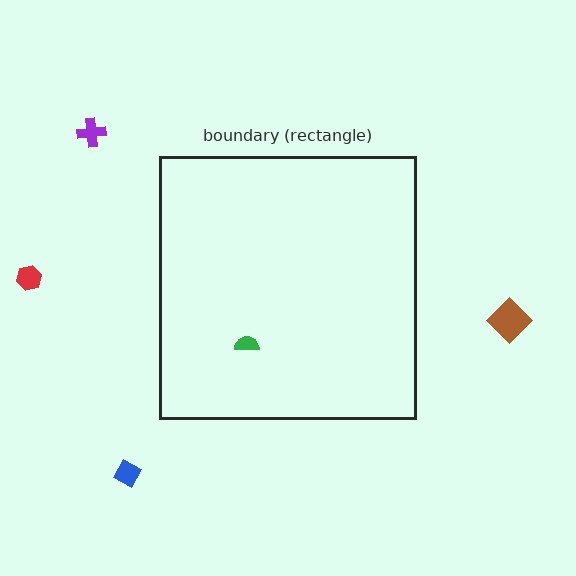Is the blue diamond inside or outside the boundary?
Outside.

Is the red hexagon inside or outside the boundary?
Outside.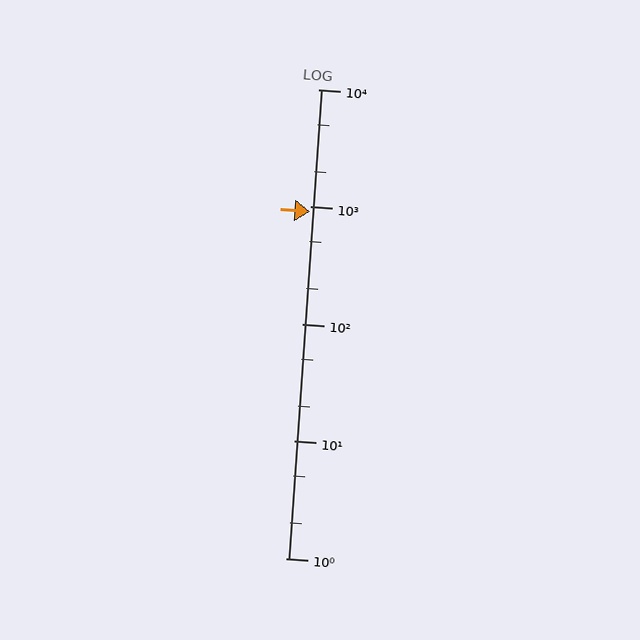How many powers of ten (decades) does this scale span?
The scale spans 4 decades, from 1 to 10000.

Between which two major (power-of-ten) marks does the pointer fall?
The pointer is between 100 and 1000.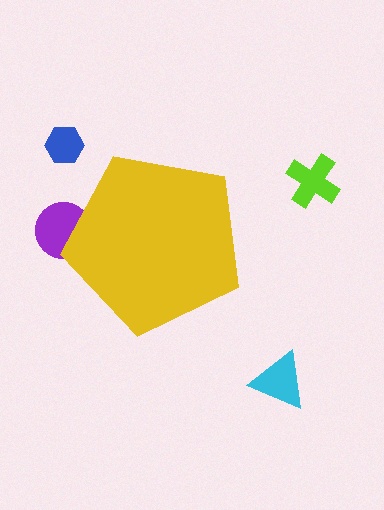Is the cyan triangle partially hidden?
No, the cyan triangle is fully visible.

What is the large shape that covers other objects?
A yellow pentagon.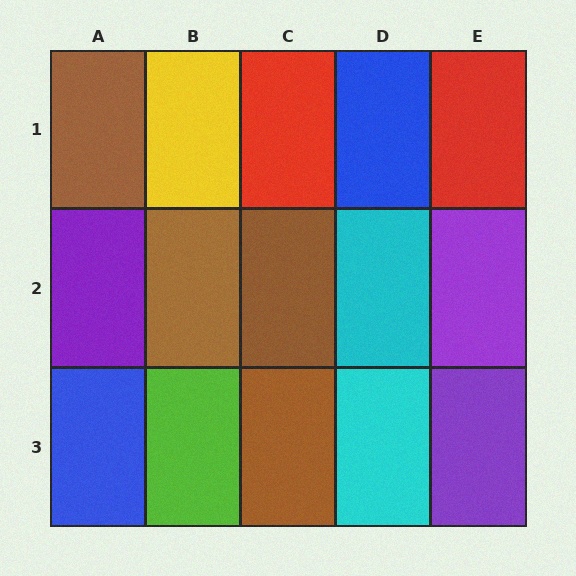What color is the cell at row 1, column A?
Brown.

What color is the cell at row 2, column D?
Cyan.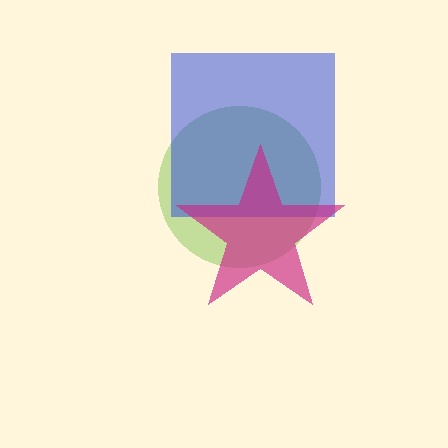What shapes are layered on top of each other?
The layered shapes are: a lime circle, a blue square, a magenta star.